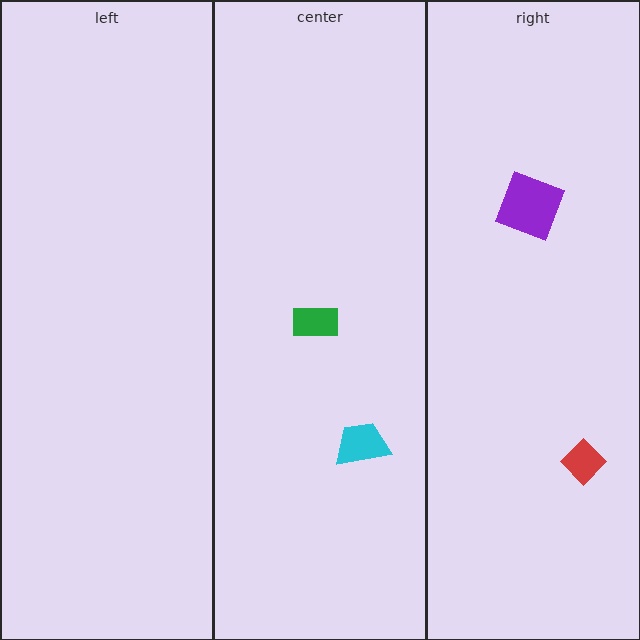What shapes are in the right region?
The red diamond, the purple square.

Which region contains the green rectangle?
The center region.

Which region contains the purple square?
The right region.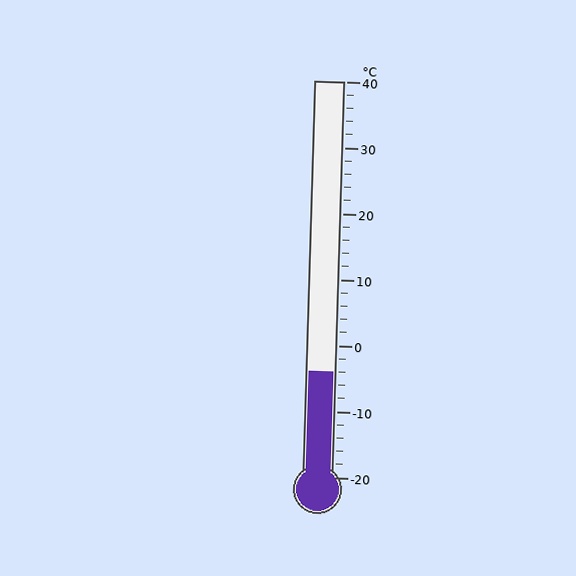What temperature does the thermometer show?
The thermometer shows approximately -4°C.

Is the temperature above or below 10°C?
The temperature is below 10°C.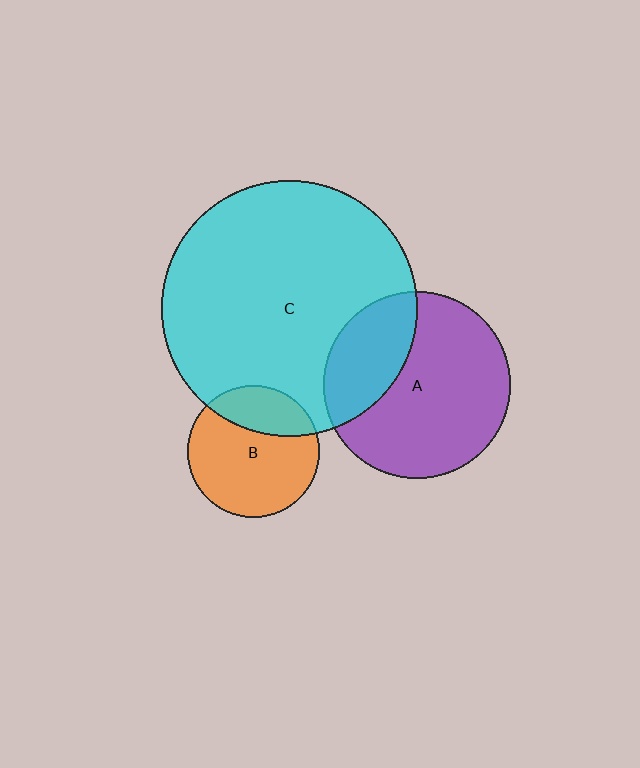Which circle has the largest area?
Circle C (cyan).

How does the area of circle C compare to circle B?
Approximately 3.8 times.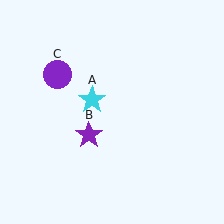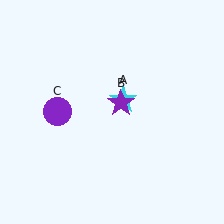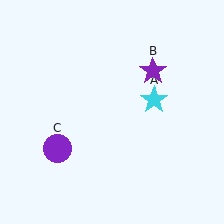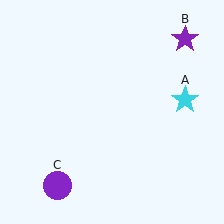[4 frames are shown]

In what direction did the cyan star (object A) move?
The cyan star (object A) moved right.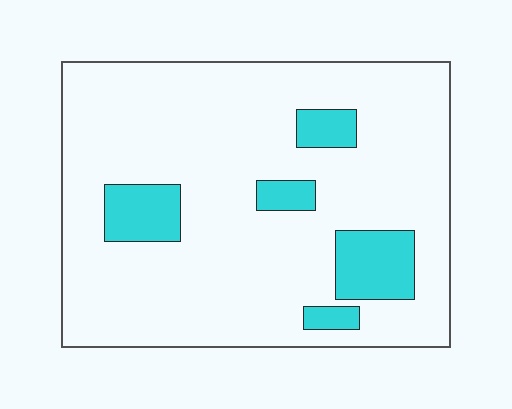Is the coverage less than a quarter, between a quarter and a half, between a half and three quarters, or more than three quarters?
Less than a quarter.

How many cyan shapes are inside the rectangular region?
5.